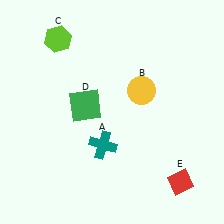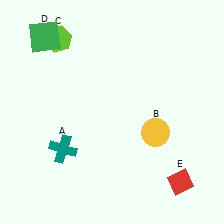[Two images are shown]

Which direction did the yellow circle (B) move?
The yellow circle (B) moved down.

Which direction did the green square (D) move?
The green square (D) moved up.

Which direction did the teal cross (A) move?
The teal cross (A) moved left.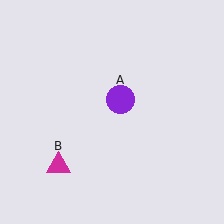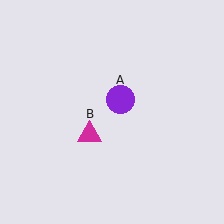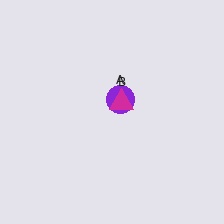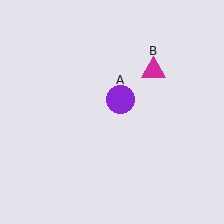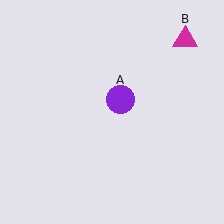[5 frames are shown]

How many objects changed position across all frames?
1 object changed position: magenta triangle (object B).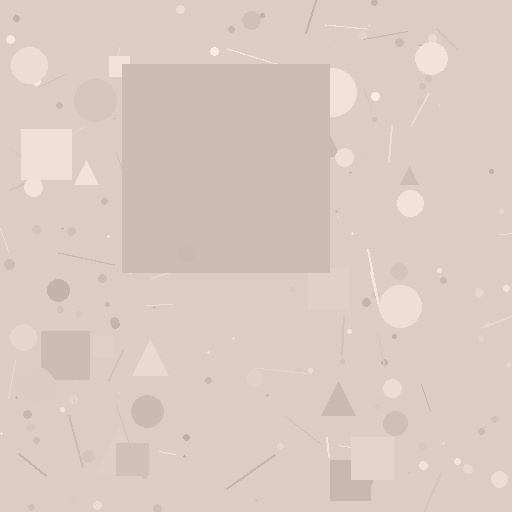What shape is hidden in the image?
A square is hidden in the image.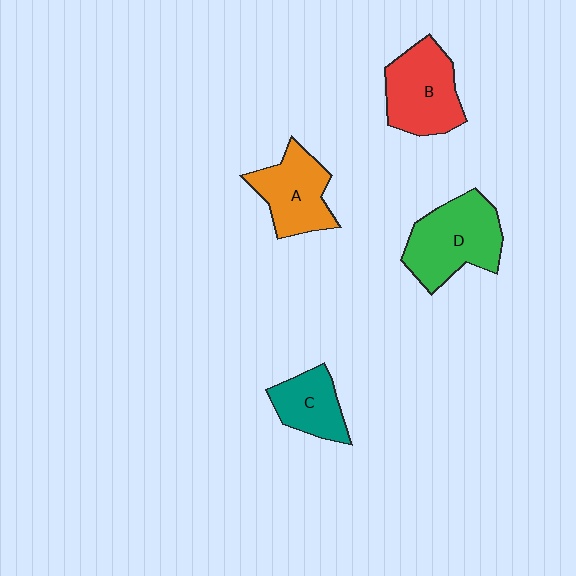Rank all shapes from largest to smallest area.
From largest to smallest: D (green), B (red), A (orange), C (teal).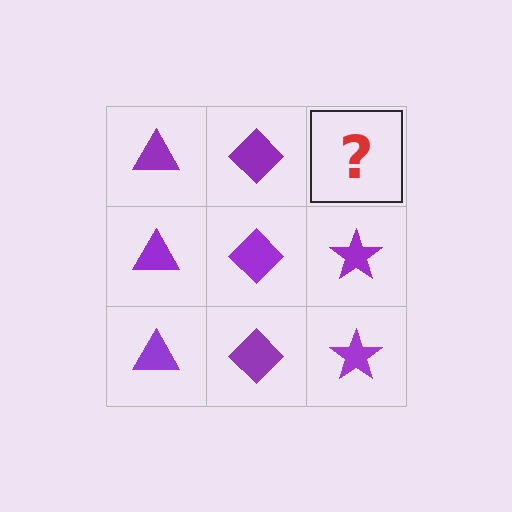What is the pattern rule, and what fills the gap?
The rule is that each column has a consistent shape. The gap should be filled with a purple star.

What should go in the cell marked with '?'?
The missing cell should contain a purple star.